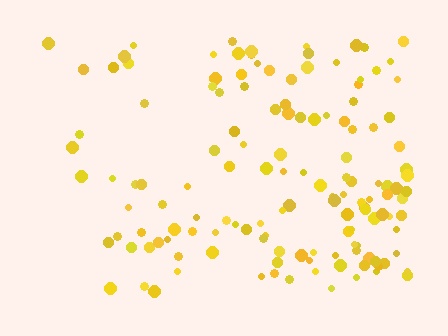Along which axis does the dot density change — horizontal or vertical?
Horizontal.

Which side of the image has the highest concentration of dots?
The right.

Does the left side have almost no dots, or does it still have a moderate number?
Still a moderate number, just noticeably fewer than the right.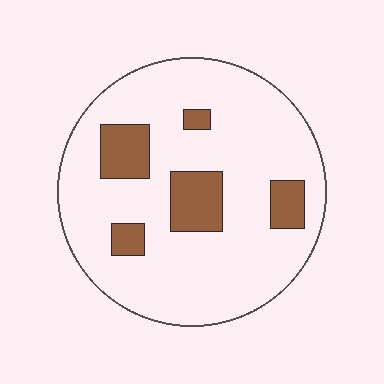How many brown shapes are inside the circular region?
5.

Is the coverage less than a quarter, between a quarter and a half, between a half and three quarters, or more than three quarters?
Less than a quarter.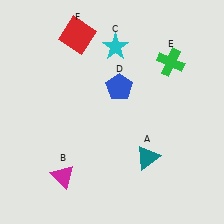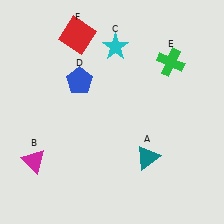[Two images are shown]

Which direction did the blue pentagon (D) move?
The blue pentagon (D) moved left.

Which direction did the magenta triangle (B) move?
The magenta triangle (B) moved left.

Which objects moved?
The objects that moved are: the magenta triangle (B), the blue pentagon (D).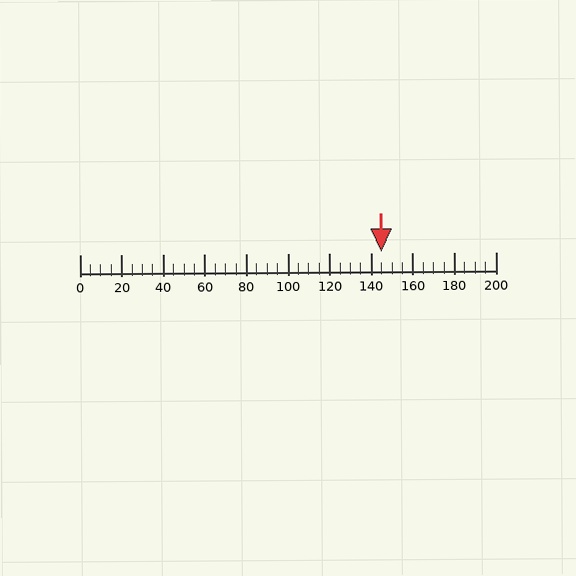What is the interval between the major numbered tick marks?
The major tick marks are spaced 20 units apart.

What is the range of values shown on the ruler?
The ruler shows values from 0 to 200.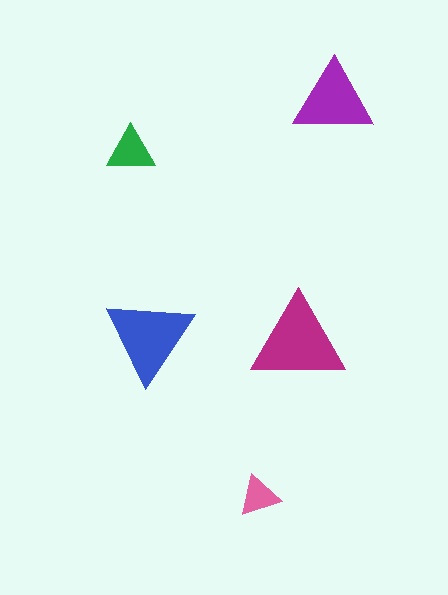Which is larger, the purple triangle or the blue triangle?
The blue one.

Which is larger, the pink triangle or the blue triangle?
The blue one.